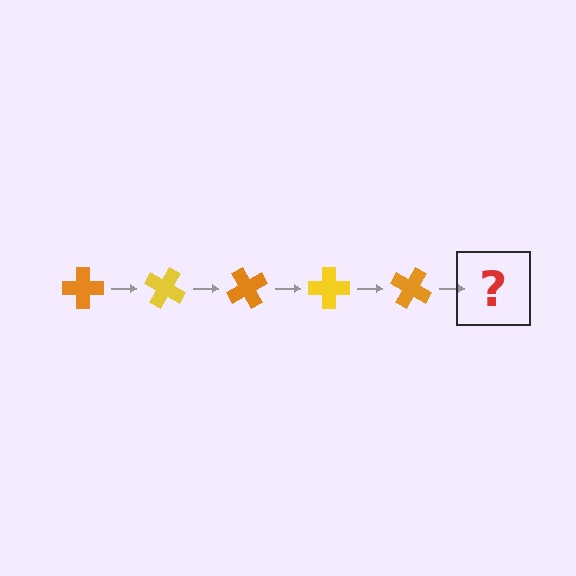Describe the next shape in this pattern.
It should be a yellow cross, rotated 150 degrees from the start.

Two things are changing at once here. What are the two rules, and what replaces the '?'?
The two rules are that it rotates 30 degrees each step and the color cycles through orange and yellow. The '?' should be a yellow cross, rotated 150 degrees from the start.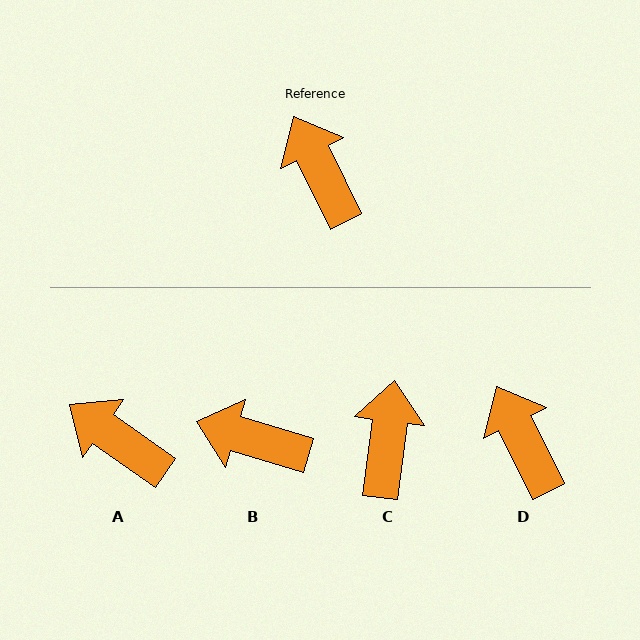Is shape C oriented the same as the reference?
No, it is off by about 33 degrees.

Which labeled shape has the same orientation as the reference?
D.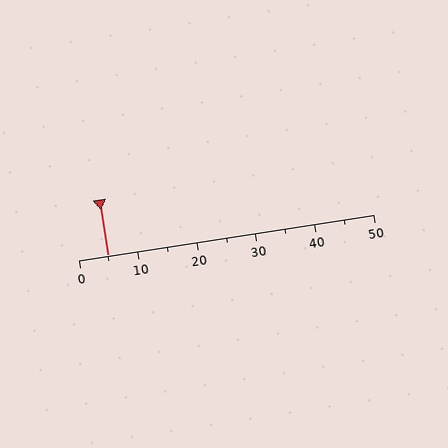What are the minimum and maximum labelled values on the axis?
The axis runs from 0 to 50.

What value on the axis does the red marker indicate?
The marker indicates approximately 5.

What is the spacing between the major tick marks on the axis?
The major ticks are spaced 10 apart.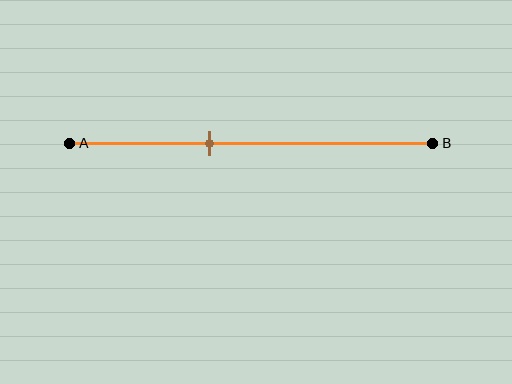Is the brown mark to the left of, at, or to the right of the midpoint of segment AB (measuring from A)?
The brown mark is to the left of the midpoint of segment AB.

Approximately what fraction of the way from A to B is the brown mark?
The brown mark is approximately 40% of the way from A to B.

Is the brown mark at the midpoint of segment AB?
No, the mark is at about 40% from A, not at the 50% midpoint.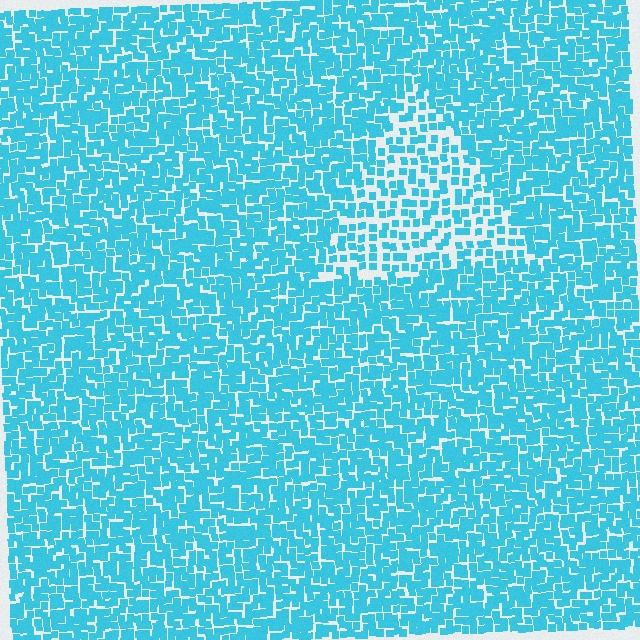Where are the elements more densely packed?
The elements are more densely packed outside the triangle boundary.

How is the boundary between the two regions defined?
The boundary is defined by a change in element density (approximately 1.8x ratio). All elements are the same color, size, and shape.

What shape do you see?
I see a triangle.